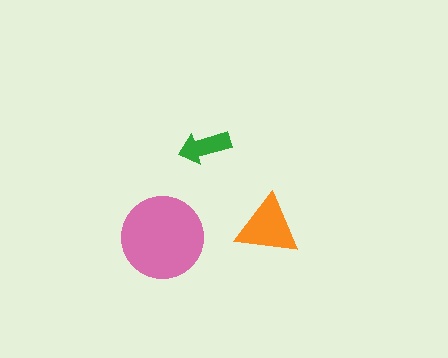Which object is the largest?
The pink circle.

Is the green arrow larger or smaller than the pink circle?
Smaller.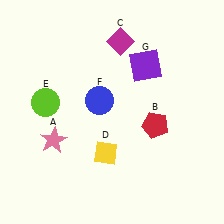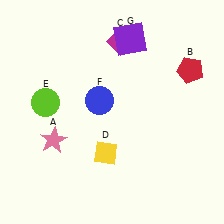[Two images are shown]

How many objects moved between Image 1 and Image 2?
2 objects moved between the two images.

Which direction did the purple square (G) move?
The purple square (G) moved up.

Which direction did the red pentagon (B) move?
The red pentagon (B) moved up.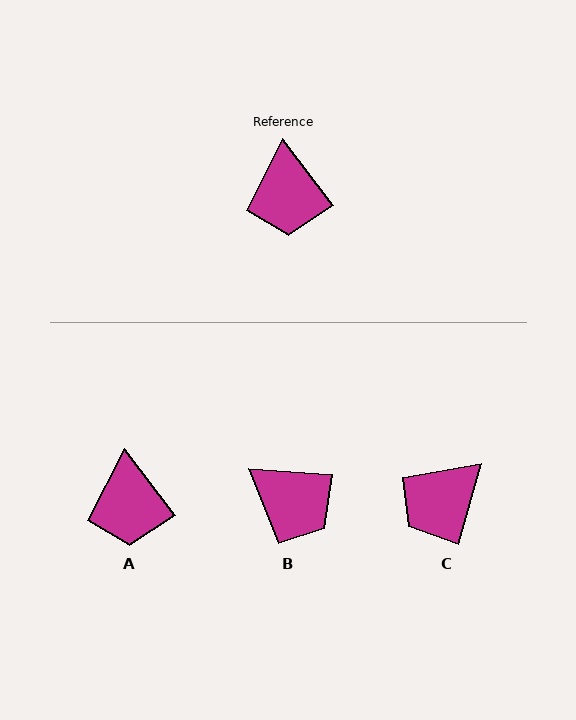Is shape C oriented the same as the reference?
No, it is off by about 53 degrees.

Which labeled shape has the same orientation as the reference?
A.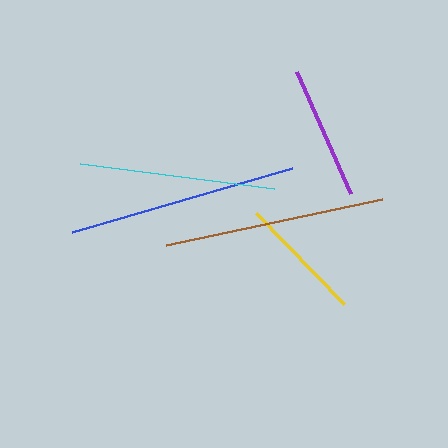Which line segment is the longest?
The blue line is the longest at approximately 228 pixels.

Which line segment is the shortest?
The yellow line is the shortest at approximately 127 pixels.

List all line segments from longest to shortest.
From longest to shortest: blue, brown, cyan, purple, yellow.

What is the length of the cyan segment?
The cyan segment is approximately 195 pixels long.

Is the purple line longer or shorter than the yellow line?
The purple line is longer than the yellow line.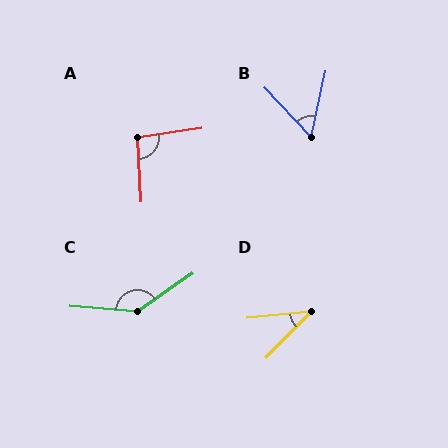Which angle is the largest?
C, at approximately 140 degrees.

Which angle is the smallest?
D, at approximately 40 degrees.